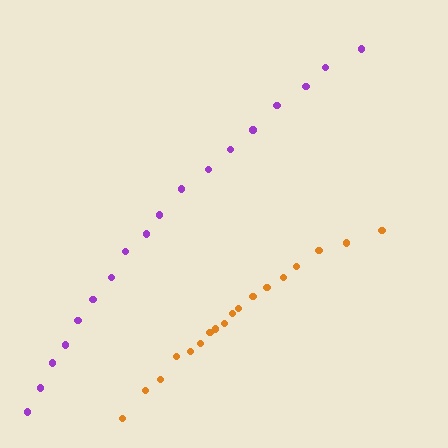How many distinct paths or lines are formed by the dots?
There are 2 distinct paths.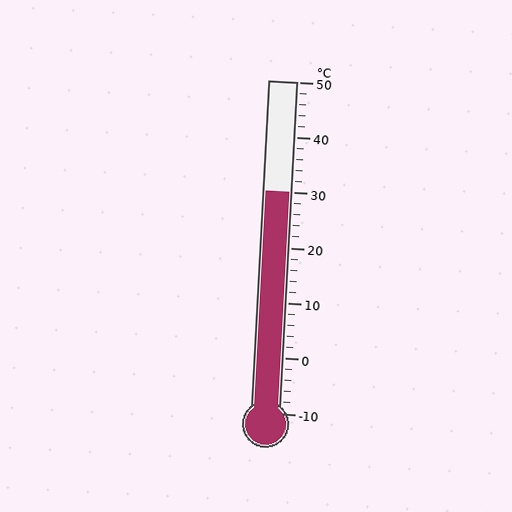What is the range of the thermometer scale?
The thermometer scale ranges from -10°C to 50°C.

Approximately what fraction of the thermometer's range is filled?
The thermometer is filled to approximately 65% of its range.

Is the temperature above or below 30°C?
The temperature is at 30°C.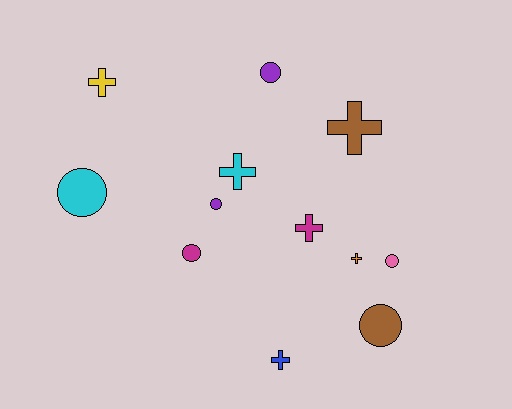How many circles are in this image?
There are 6 circles.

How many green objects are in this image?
There are no green objects.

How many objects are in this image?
There are 12 objects.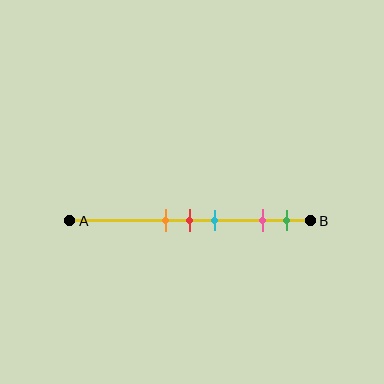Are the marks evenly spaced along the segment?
No, the marks are not evenly spaced.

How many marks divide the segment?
There are 5 marks dividing the segment.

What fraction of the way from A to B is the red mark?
The red mark is approximately 50% (0.5) of the way from A to B.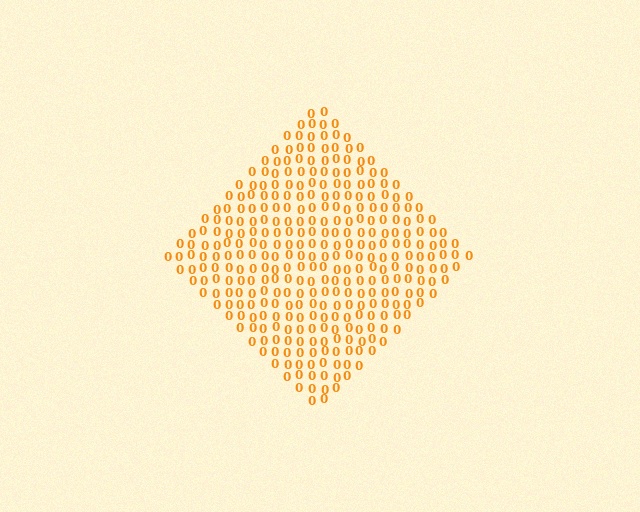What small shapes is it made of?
It is made of small digit 0's.